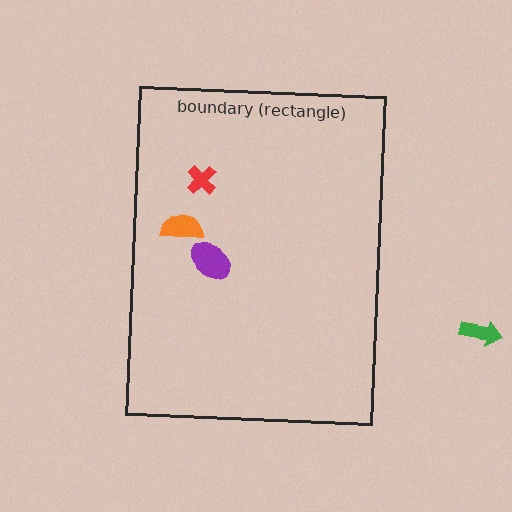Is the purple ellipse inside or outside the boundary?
Inside.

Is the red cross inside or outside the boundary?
Inside.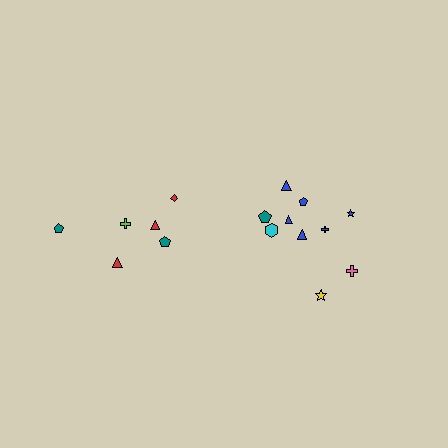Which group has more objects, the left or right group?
The right group.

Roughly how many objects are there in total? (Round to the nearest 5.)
Roughly 15 objects in total.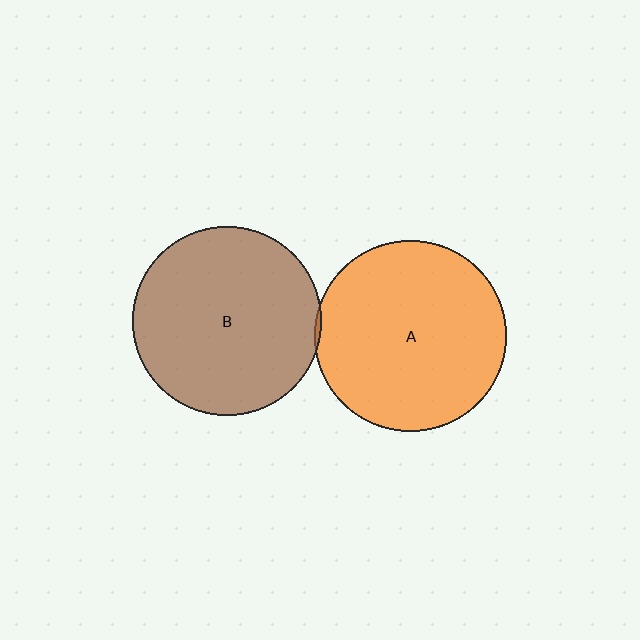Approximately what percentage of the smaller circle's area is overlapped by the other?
Approximately 5%.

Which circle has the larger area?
Circle A (orange).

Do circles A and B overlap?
Yes.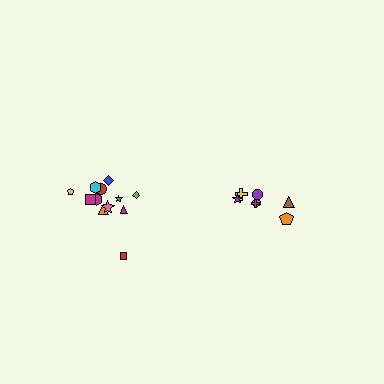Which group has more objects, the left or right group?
The left group.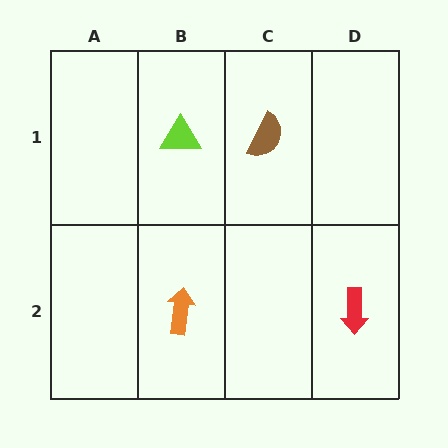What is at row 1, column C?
A brown semicircle.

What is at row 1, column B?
A lime triangle.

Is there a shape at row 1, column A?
No, that cell is empty.